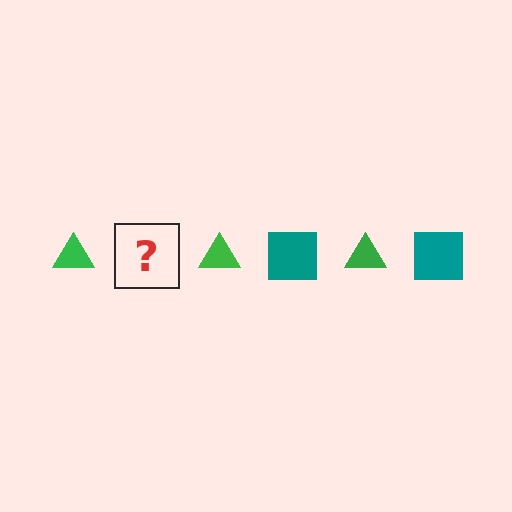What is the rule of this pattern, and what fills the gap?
The rule is that the pattern alternates between green triangle and teal square. The gap should be filled with a teal square.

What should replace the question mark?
The question mark should be replaced with a teal square.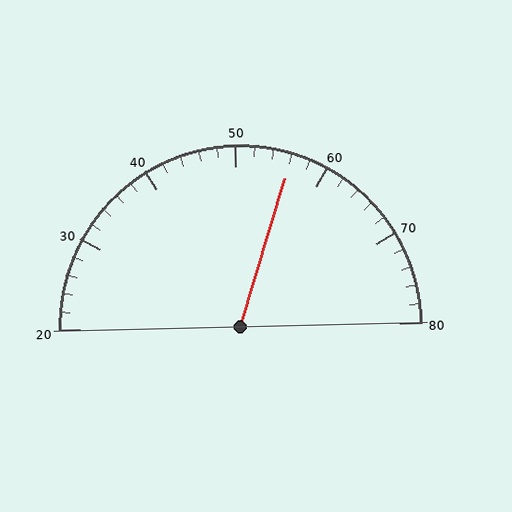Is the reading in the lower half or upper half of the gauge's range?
The reading is in the upper half of the range (20 to 80).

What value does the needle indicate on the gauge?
The needle indicates approximately 56.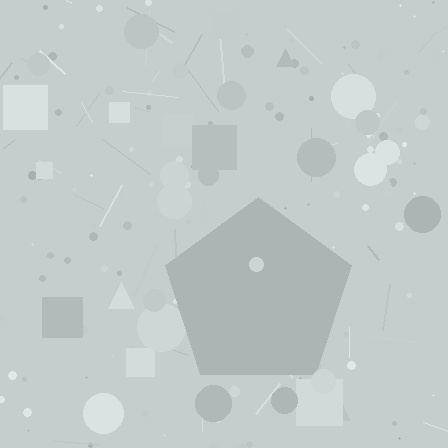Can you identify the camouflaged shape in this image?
The camouflaged shape is a pentagon.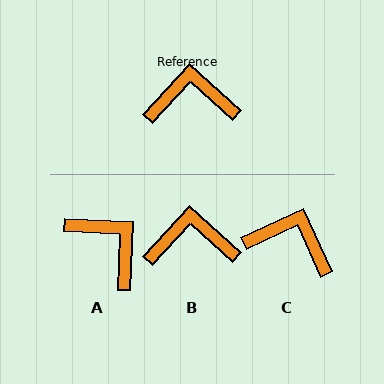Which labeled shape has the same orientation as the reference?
B.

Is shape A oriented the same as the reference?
No, it is off by about 50 degrees.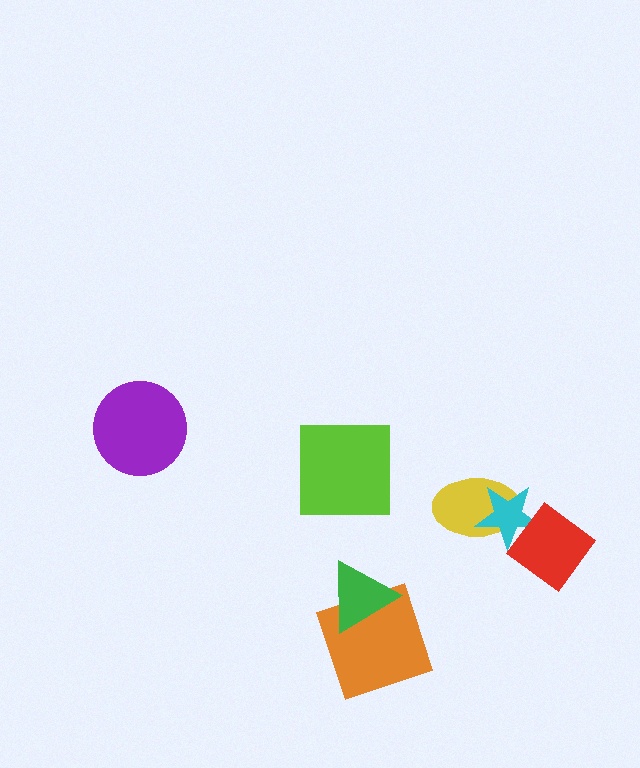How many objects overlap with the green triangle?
1 object overlaps with the green triangle.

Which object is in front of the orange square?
The green triangle is in front of the orange square.